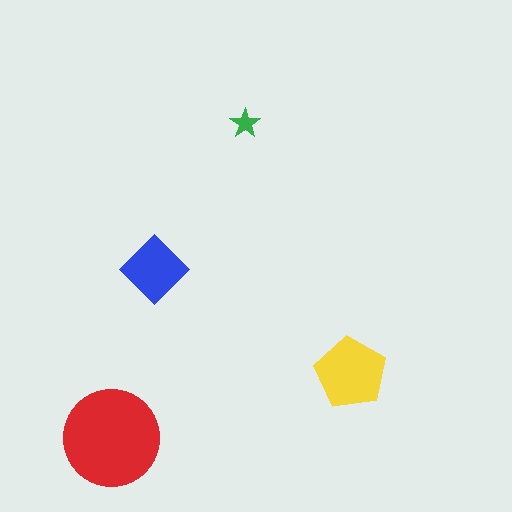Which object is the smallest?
The green star.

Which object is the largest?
The red circle.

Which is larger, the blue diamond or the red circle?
The red circle.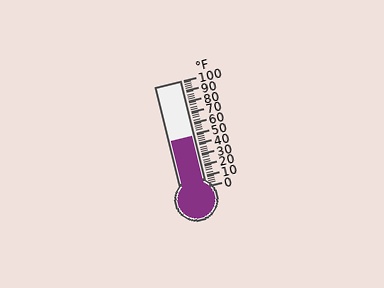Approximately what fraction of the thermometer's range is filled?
The thermometer is filled to approximately 50% of its range.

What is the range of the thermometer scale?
The thermometer scale ranges from 0°F to 100°F.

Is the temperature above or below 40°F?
The temperature is above 40°F.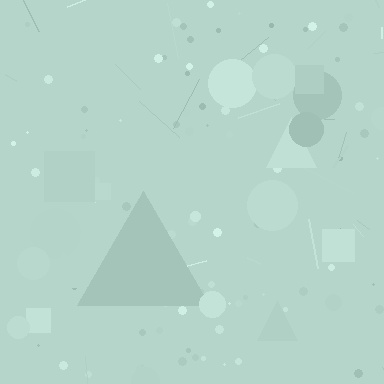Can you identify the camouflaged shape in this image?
The camouflaged shape is a triangle.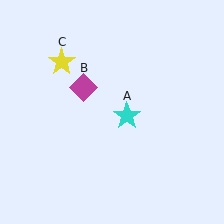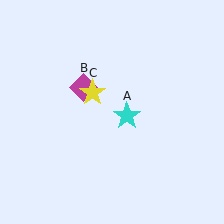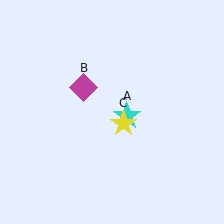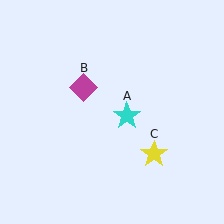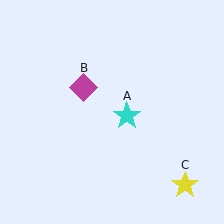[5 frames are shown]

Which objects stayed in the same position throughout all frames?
Cyan star (object A) and magenta diamond (object B) remained stationary.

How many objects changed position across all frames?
1 object changed position: yellow star (object C).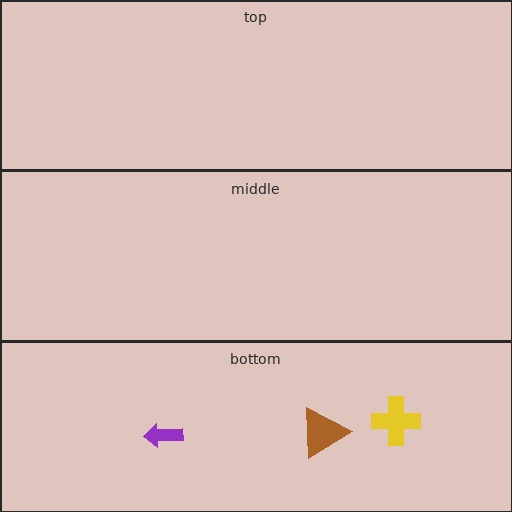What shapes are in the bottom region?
The purple arrow, the yellow cross, the brown triangle.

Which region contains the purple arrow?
The bottom region.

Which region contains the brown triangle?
The bottom region.